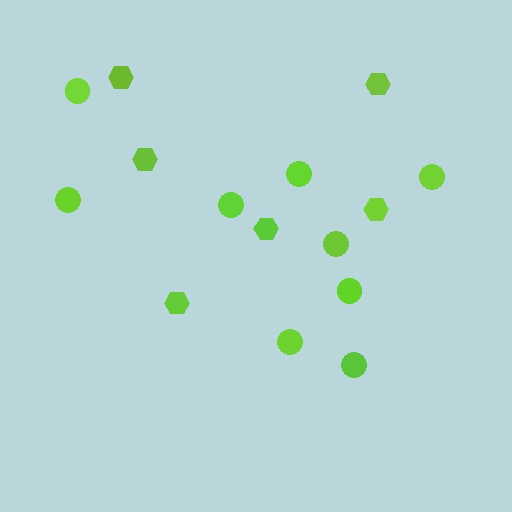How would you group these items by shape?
There are 2 groups: one group of hexagons (6) and one group of circles (9).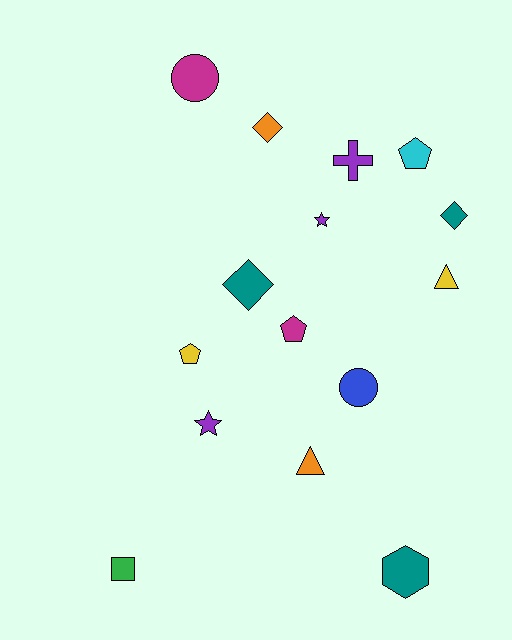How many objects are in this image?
There are 15 objects.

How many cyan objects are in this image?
There is 1 cyan object.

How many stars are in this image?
There are 2 stars.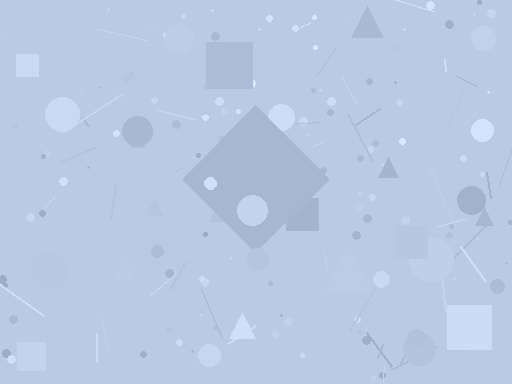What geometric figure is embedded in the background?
A diamond is embedded in the background.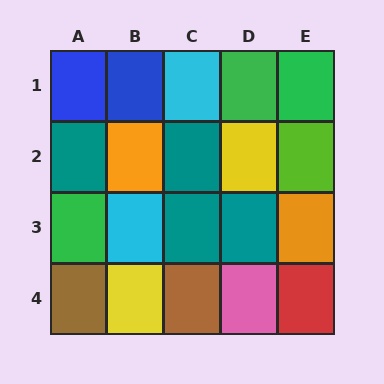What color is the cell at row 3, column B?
Cyan.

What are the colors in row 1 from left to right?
Blue, blue, cyan, green, green.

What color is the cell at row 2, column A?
Teal.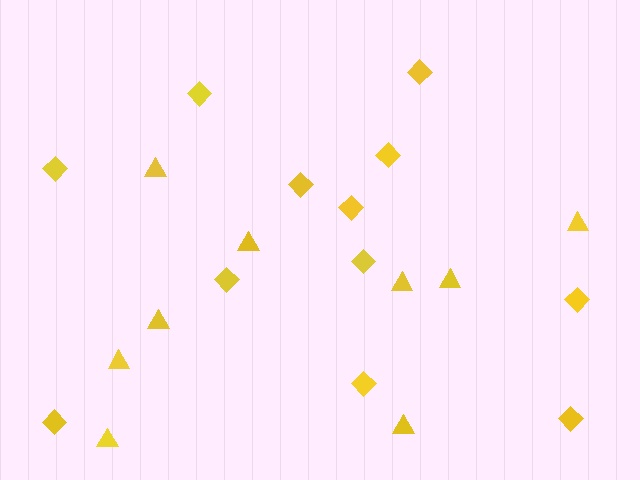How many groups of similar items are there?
There are 2 groups: one group of triangles (9) and one group of diamonds (12).